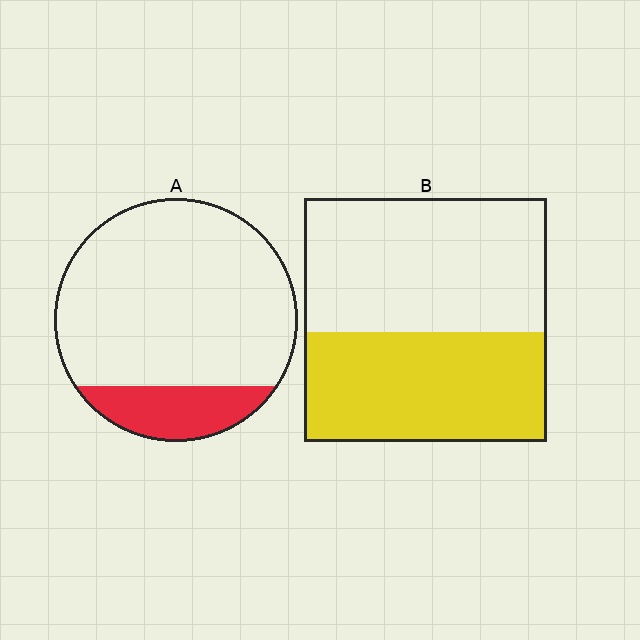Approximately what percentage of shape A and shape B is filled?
A is approximately 15% and B is approximately 45%.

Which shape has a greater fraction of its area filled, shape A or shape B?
Shape B.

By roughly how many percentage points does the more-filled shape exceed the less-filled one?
By roughly 30 percentage points (B over A).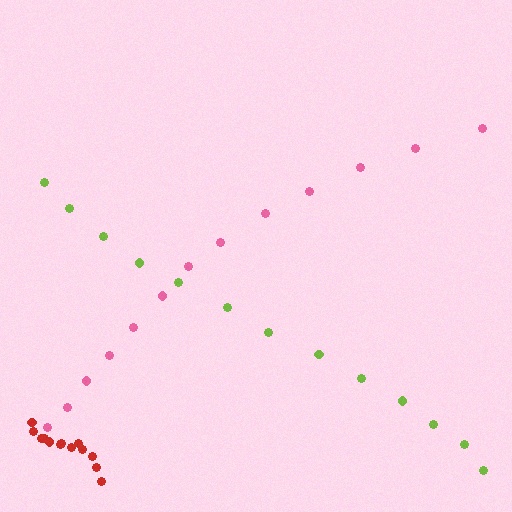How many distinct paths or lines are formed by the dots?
There are 3 distinct paths.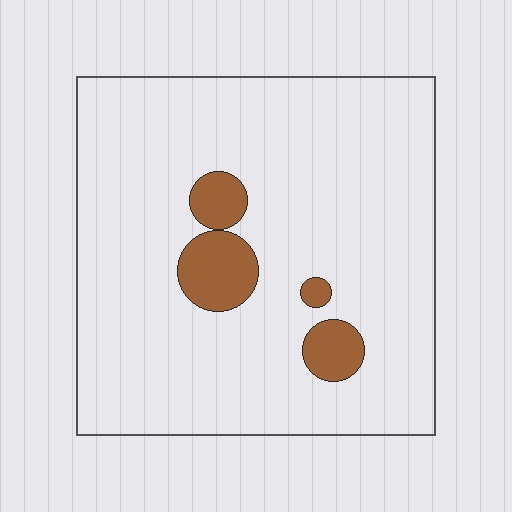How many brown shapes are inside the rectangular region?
4.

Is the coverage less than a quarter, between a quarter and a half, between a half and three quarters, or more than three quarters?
Less than a quarter.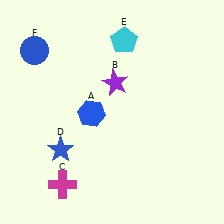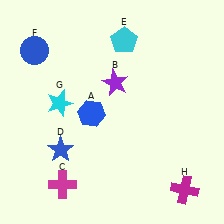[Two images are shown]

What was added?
A cyan star (G), a magenta cross (H) were added in Image 2.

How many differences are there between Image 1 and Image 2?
There are 2 differences between the two images.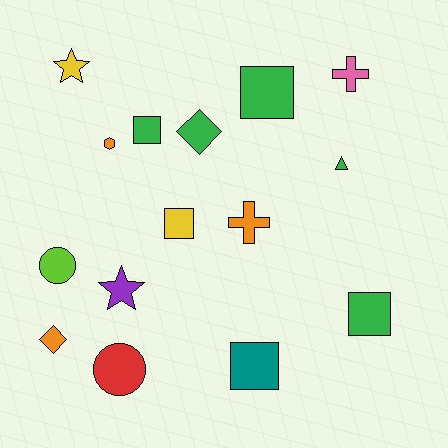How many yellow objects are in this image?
There are 2 yellow objects.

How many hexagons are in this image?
There is 1 hexagon.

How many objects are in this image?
There are 15 objects.